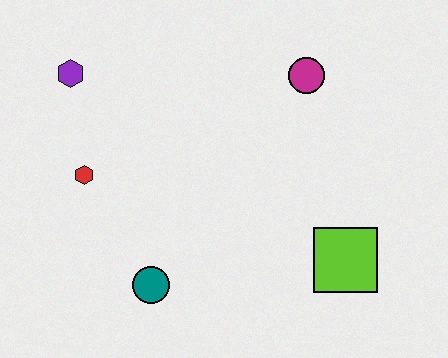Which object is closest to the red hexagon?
The purple hexagon is closest to the red hexagon.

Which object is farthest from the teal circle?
The magenta circle is farthest from the teal circle.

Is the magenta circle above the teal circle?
Yes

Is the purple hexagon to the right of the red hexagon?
No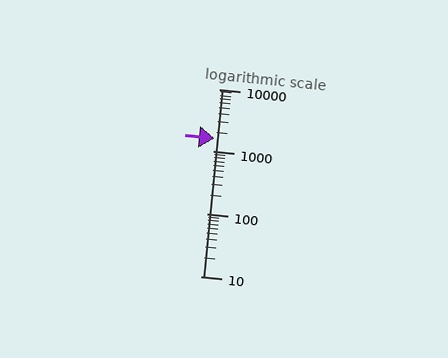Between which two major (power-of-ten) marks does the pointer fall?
The pointer is between 1000 and 10000.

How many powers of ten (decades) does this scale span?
The scale spans 3 decades, from 10 to 10000.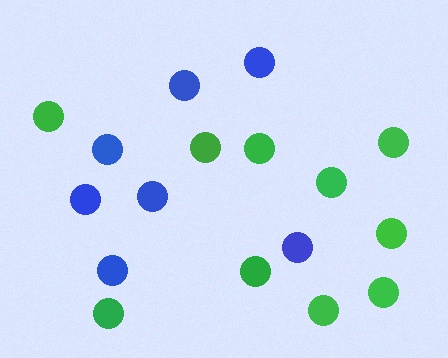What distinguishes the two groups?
There are 2 groups: one group of green circles (10) and one group of blue circles (7).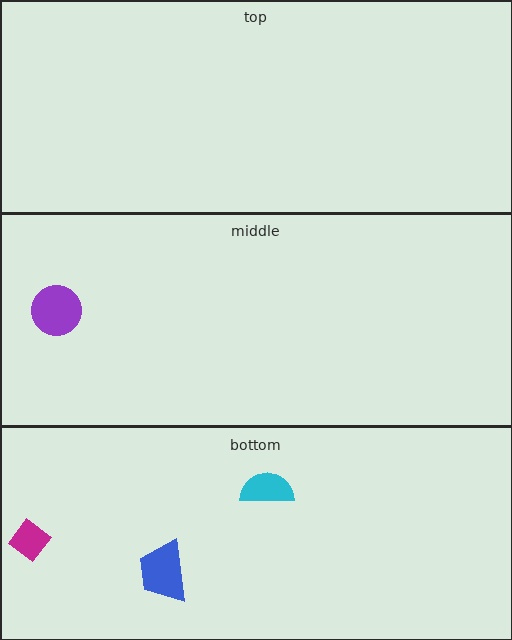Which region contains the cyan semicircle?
The bottom region.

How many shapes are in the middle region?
1.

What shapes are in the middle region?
The purple circle.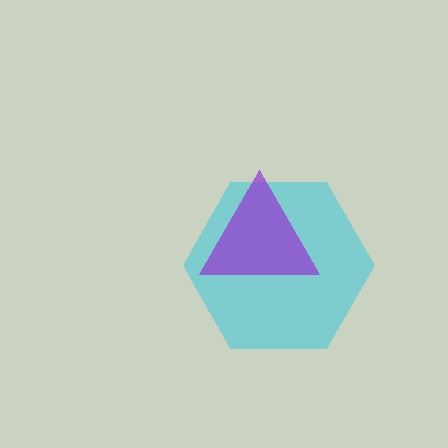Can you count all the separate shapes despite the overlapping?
Yes, there are 2 separate shapes.